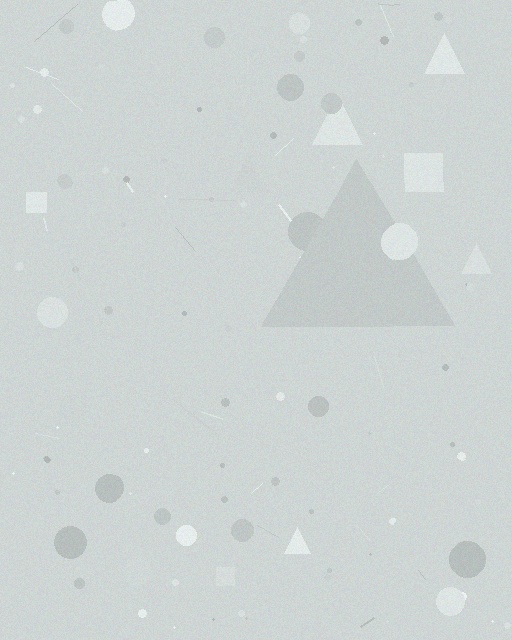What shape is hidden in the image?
A triangle is hidden in the image.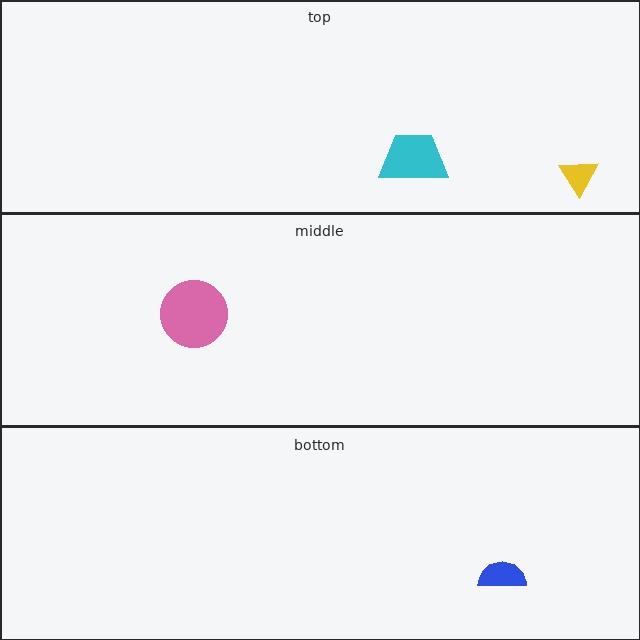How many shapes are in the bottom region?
1.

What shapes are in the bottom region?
The blue semicircle.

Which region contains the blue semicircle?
The bottom region.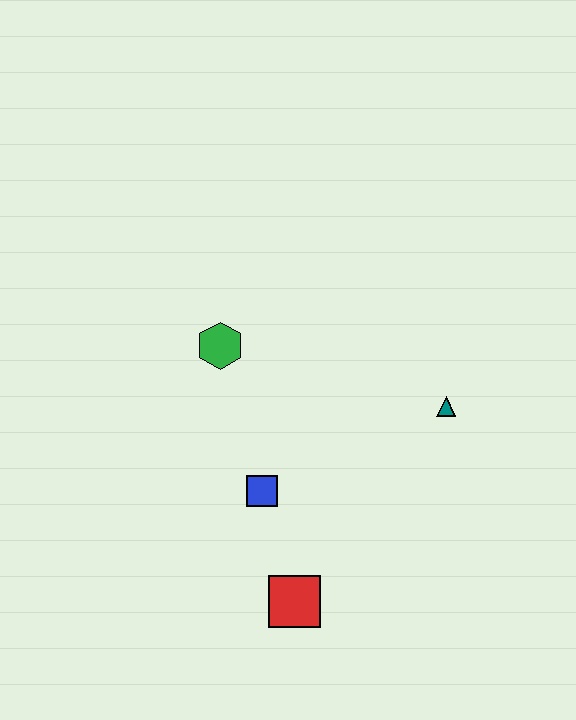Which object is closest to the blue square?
The red square is closest to the blue square.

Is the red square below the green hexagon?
Yes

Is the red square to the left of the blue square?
No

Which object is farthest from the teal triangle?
The red square is farthest from the teal triangle.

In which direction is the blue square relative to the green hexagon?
The blue square is below the green hexagon.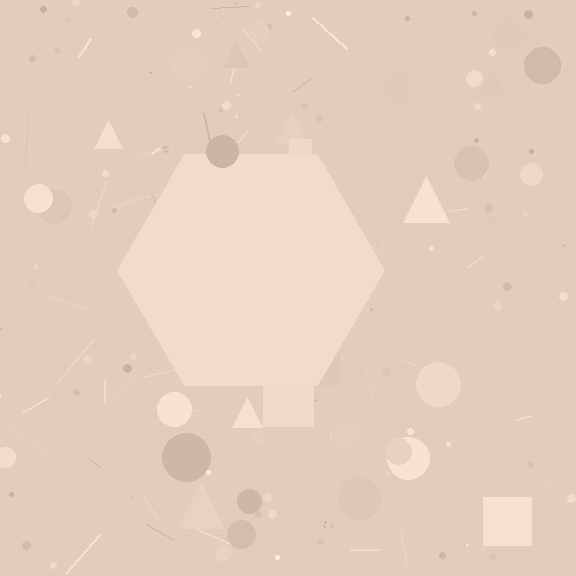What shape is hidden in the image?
A hexagon is hidden in the image.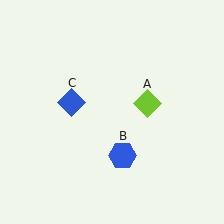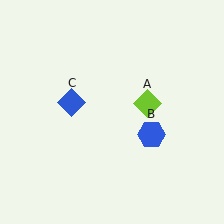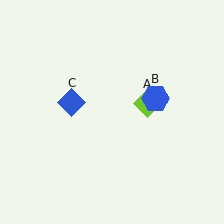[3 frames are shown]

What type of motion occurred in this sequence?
The blue hexagon (object B) rotated counterclockwise around the center of the scene.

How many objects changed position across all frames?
1 object changed position: blue hexagon (object B).